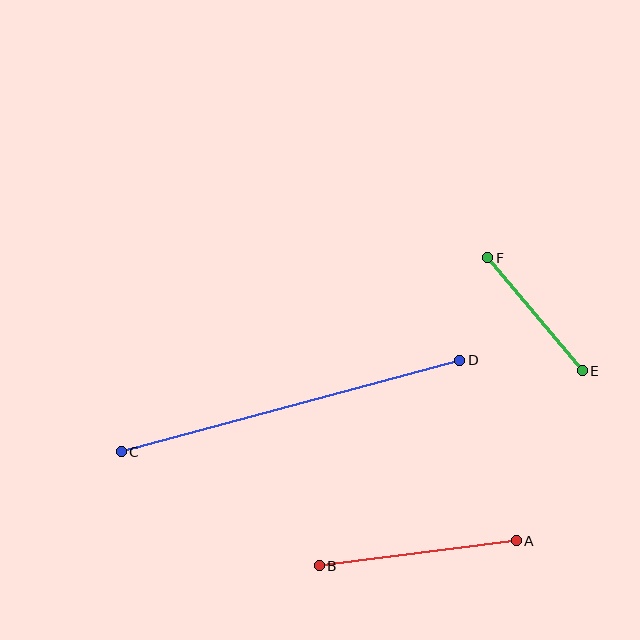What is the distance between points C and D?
The distance is approximately 351 pixels.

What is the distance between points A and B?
The distance is approximately 199 pixels.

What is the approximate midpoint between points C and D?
The midpoint is at approximately (291, 406) pixels.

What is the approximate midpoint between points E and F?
The midpoint is at approximately (535, 314) pixels.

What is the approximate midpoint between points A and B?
The midpoint is at approximately (418, 553) pixels.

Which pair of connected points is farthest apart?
Points C and D are farthest apart.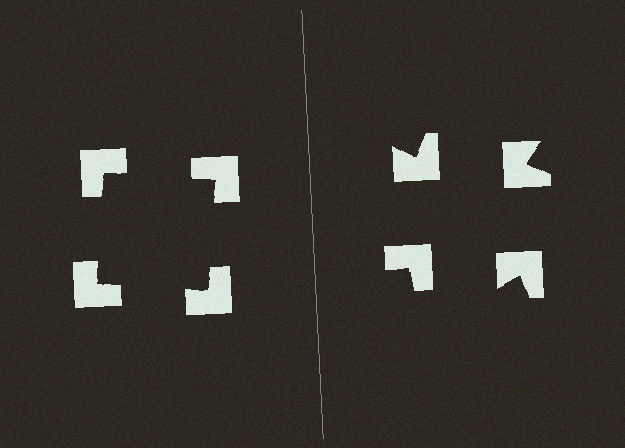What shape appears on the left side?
An illusory square.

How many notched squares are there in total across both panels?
8 — 4 on each side.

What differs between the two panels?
The notched squares are positioned identically on both sides; only the wedge orientations differ. On the left they align to a square; on the right they are misaligned.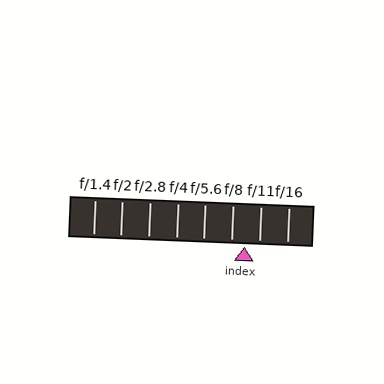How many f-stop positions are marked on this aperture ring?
There are 8 f-stop positions marked.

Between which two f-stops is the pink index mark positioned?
The index mark is between f/8 and f/11.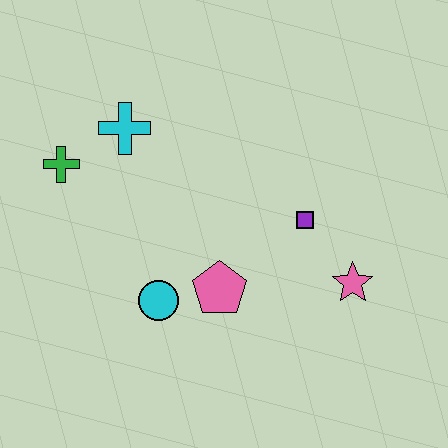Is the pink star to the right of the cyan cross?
Yes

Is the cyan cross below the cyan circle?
No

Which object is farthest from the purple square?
The green cross is farthest from the purple square.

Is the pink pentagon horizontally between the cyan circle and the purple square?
Yes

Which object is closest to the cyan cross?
The green cross is closest to the cyan cross.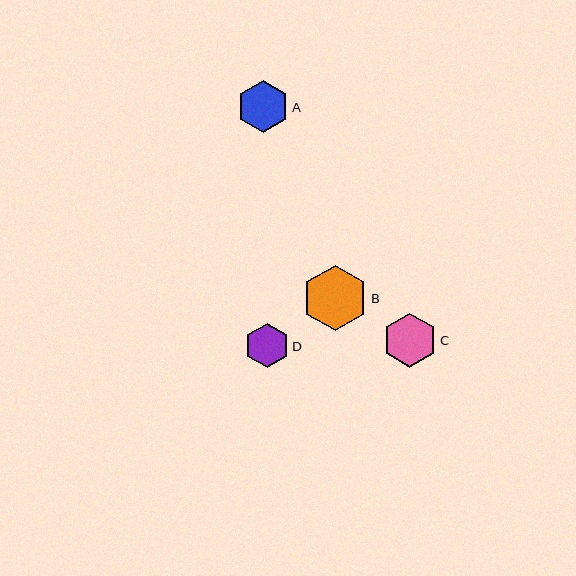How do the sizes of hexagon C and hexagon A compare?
Hexagon C and hexagon A are approximately the same size.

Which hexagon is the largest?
Hexagon B is the largest with a size of approximately 65 pixels.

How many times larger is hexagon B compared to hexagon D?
Hexagon B is approximately 1.5 times the size of hexagon D.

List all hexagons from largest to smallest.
From largest to smallest: B, C, A, D.